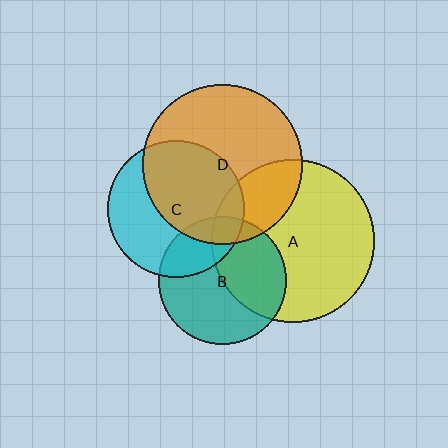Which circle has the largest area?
Circle A (yellow).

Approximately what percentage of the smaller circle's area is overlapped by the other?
Approximately 40%.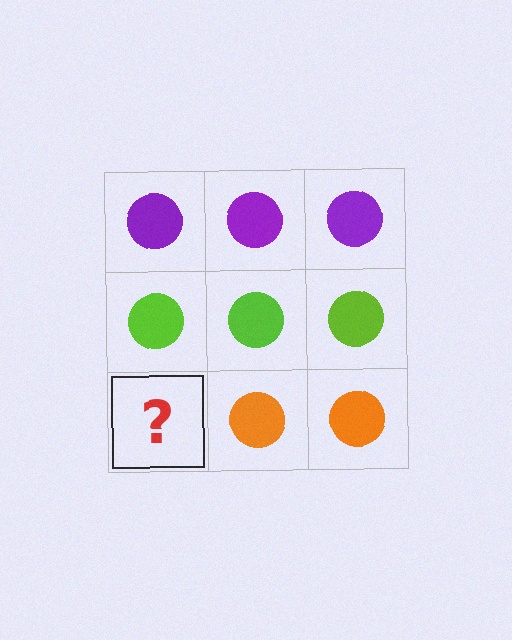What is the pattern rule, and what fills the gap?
The rule is that each row has a consistent color. The gap should be filled with an orange circle.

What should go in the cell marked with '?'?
The missing cell should contain an orange circle.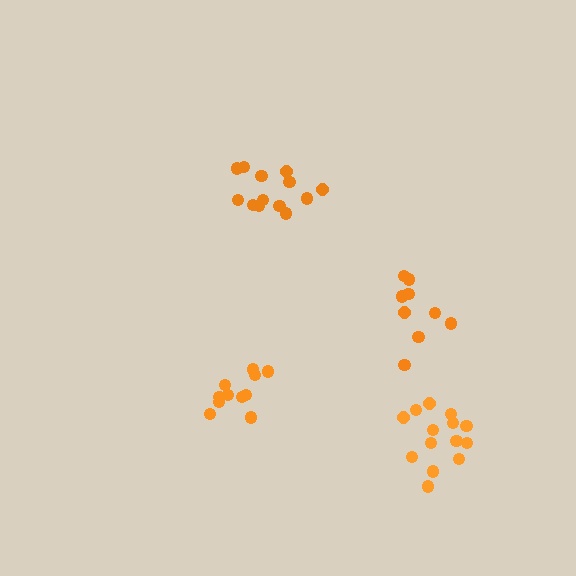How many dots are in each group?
Group 1: 14 dots, Group 2: 13 dots, Group 3: 9 dots, Group 4: 11 dots (47 total).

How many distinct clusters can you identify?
There are 4 distinct clusters.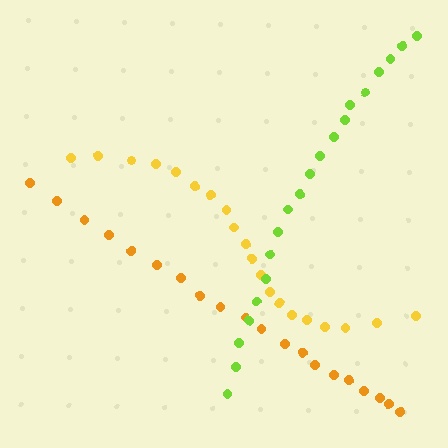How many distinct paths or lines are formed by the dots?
There are 3 distinct paths.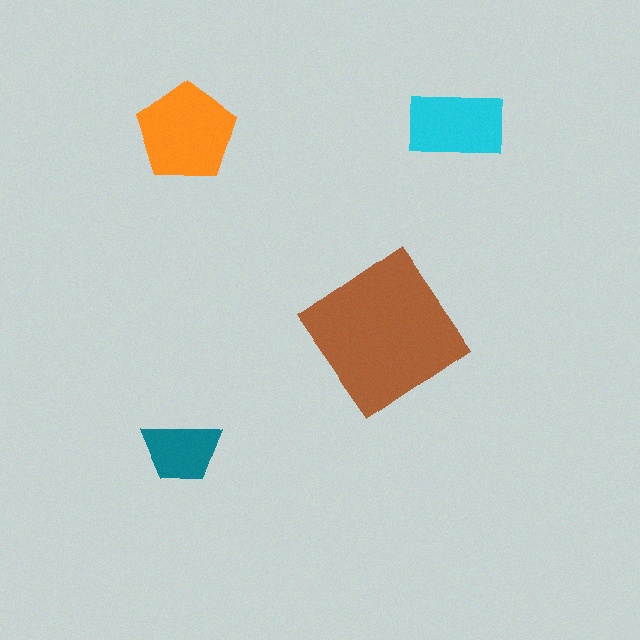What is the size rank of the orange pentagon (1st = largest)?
2nd.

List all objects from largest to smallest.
The brown diamond, the orange pentagon, the cyan rectangle, the teal trapezoid.